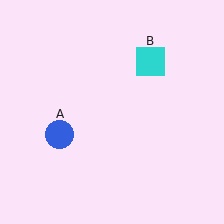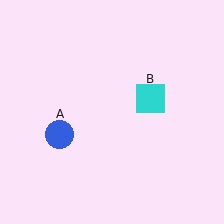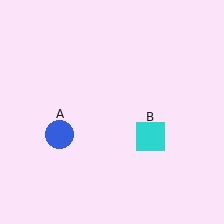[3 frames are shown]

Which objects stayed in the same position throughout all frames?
Blue circle (object A) remained stationary.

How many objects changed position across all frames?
1 object changed position: cyan square (object B).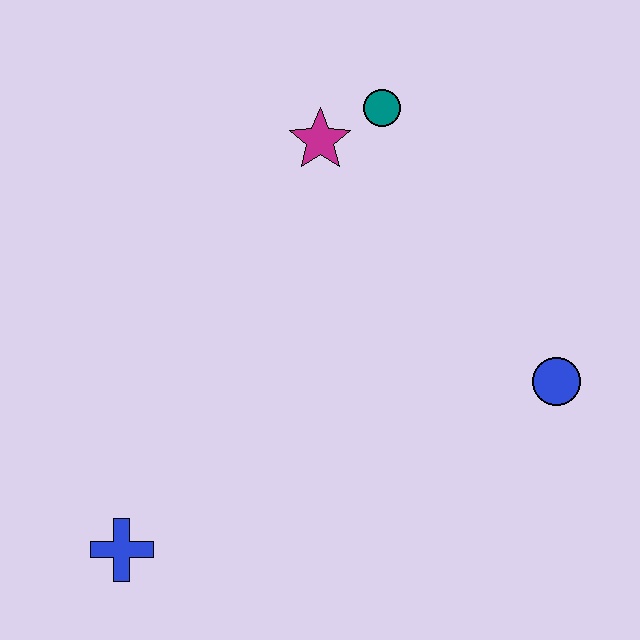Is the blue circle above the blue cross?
Yes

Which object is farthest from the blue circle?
The blue cross is farthest from the blue circle.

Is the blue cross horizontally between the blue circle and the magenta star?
No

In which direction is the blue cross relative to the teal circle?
The blue cross is below the teal circle.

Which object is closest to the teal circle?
The magenta star is closest to the teal circle.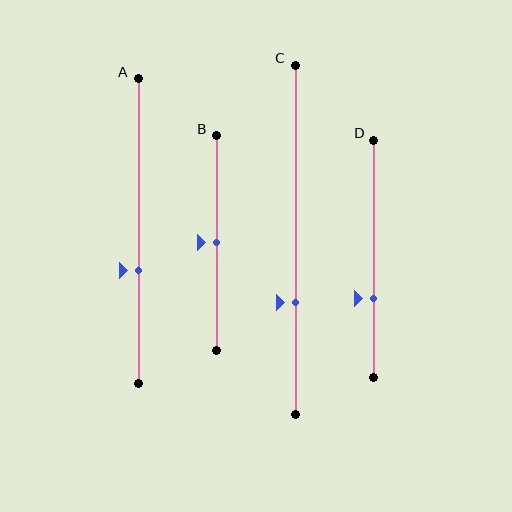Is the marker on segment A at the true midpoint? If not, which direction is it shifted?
No, the marker on segment A is shifted downward by about 13% of the segment length.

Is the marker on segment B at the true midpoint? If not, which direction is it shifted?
Yes, the marker on segment B is at the true midpoint.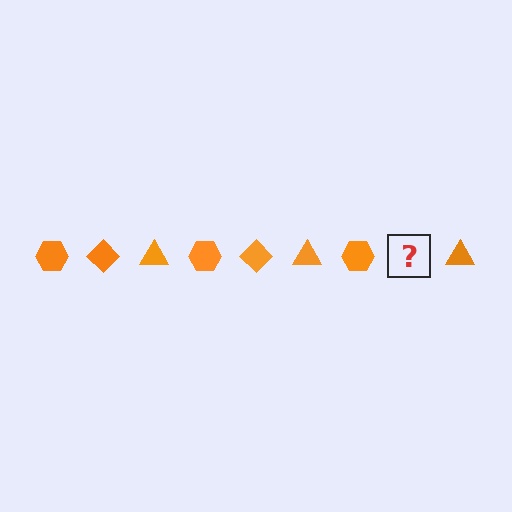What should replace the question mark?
The question mark should be replaced with an orange diamond.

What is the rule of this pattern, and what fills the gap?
The rule is that the pattern cycles through hexagon, diamond, triangle shapes in orange. The gap should be filled with an orange diamond.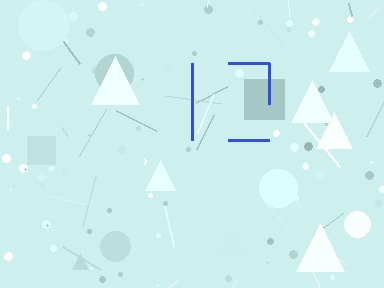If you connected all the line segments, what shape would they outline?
They would outline a square.